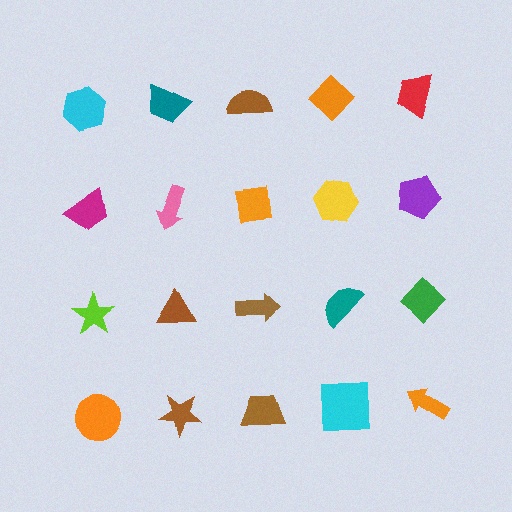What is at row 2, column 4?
A yellow hexagon.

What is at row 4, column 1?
An orange circle.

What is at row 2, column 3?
An orange square.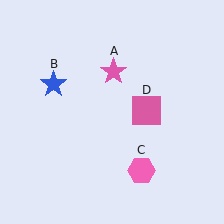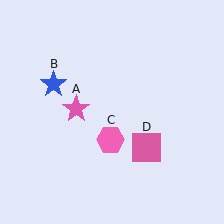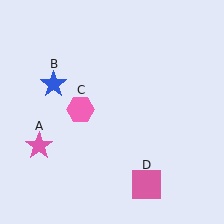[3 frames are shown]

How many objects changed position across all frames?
3 objects changed position: pink star (object A), pink hexagon (object C), pink square (object D).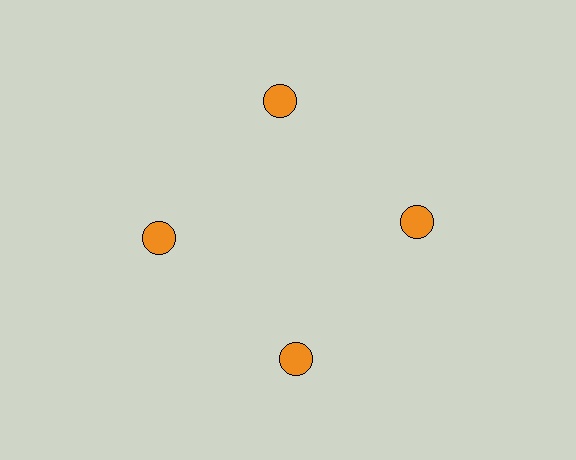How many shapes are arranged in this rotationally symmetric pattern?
There are 4 shapes, arranged in 4 groups of 1.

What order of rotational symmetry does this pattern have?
This pattern has 4-fold rotational symmetry.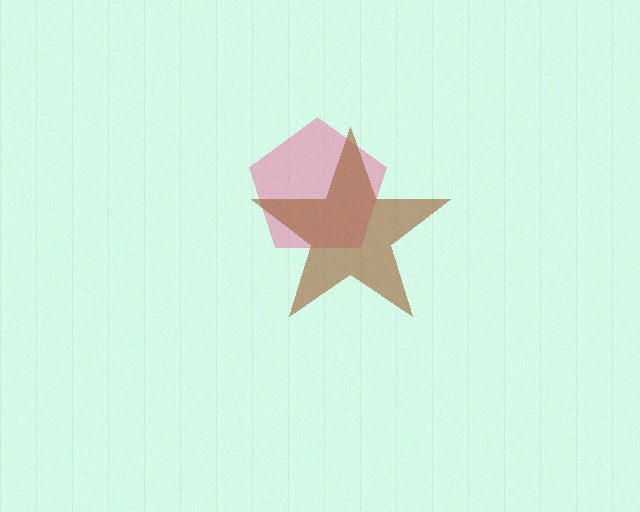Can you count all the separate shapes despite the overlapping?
Yes, there are 2 separate shapes.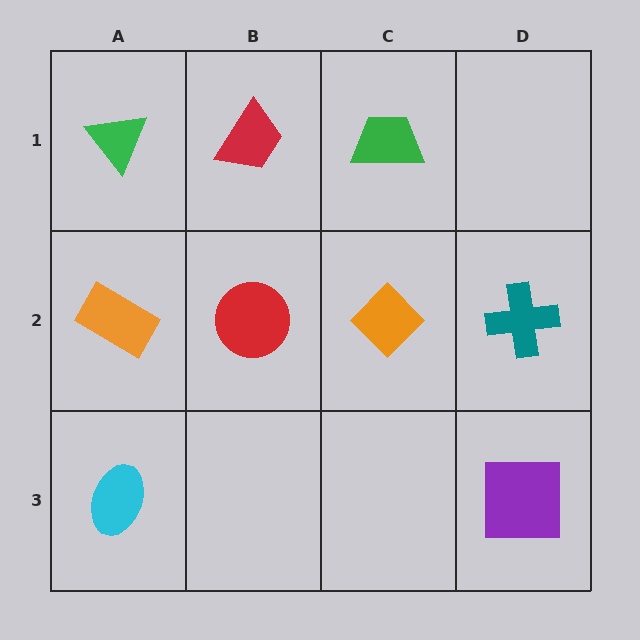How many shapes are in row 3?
2 shapes.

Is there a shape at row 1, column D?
No, that cell is empty.